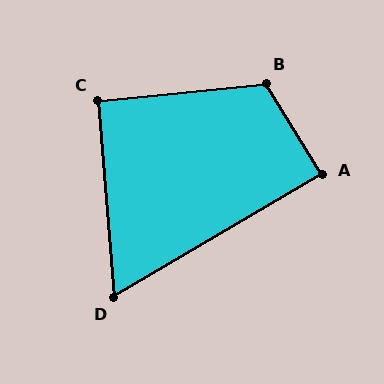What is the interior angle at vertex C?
Approximately 91 degrees (approximately right).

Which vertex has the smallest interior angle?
D, at approximately 64 degrees.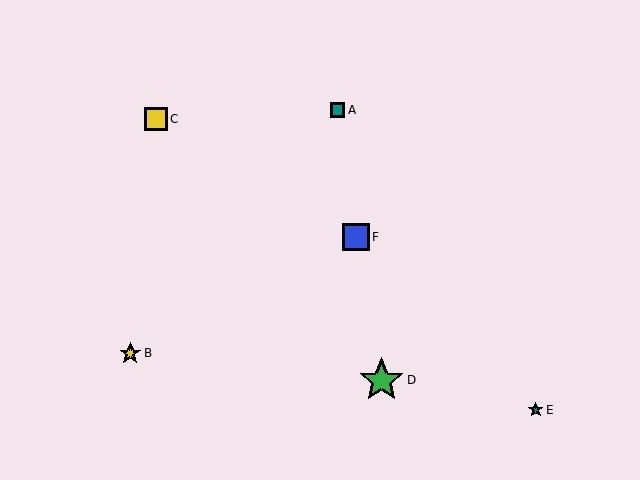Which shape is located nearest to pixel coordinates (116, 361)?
The yellow star (labeled B) at (130, 353) is nearest to that location.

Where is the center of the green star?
The center of the green star is at (381, 380).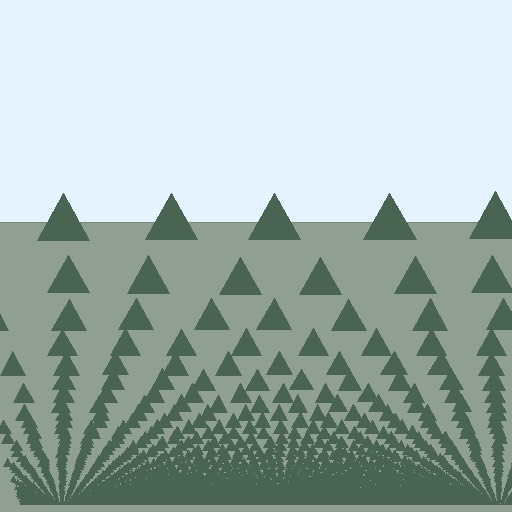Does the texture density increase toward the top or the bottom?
Density increases toward the bottom.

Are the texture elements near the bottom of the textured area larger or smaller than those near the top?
Smaller. The gradient is inverted — elements near the bottom are smaller and denser.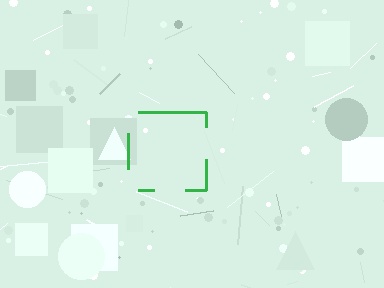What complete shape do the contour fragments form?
The contour fragments form a square.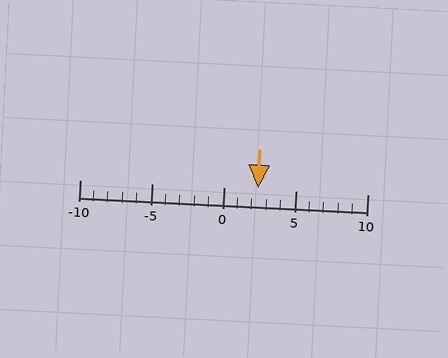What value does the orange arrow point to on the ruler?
The orange arrow points to approximately 2.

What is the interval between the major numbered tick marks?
The major tick marks are spaced 5 units apart.